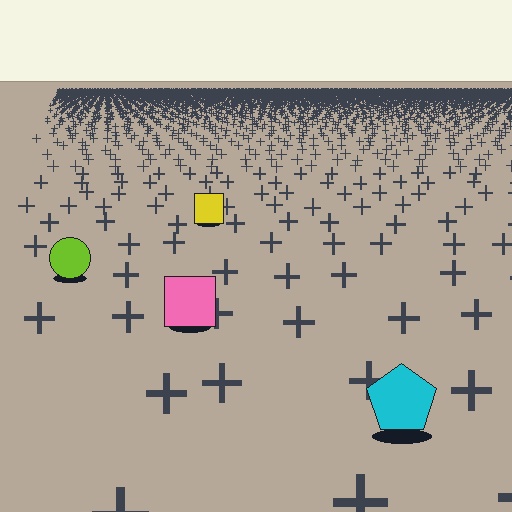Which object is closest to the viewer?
The cyan pentagon is closest. The texture marks near it are larger and more spread out.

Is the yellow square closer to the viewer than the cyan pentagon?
No. The cyan pentagon is closer — you can tell from the texture gradient: the ground texture is coarser near it.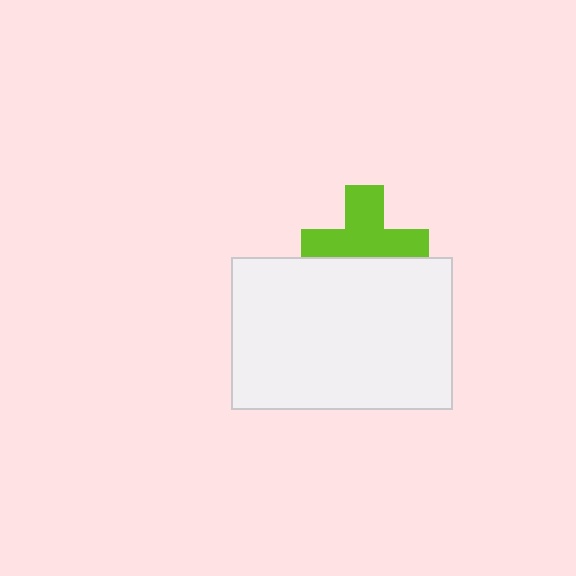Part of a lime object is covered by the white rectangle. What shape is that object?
It is a cross.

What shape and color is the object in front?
The object in front is a white rectangle.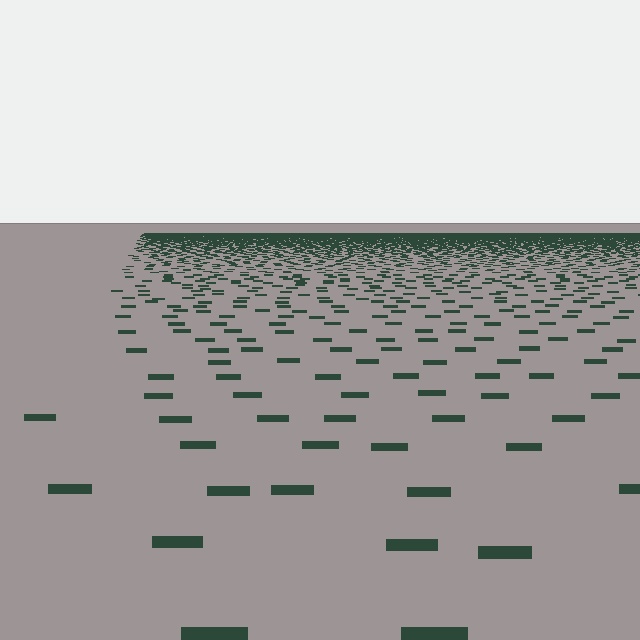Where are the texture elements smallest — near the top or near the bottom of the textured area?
Near the top.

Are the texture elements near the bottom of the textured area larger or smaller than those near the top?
Larger. Near the bottom, elements are closer to the viewer and appear at a bigger on-screen size.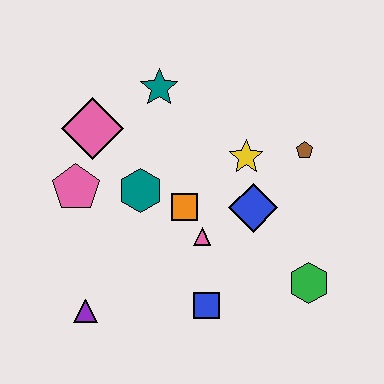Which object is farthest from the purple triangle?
The brown pentagon is farthest from the purple triangle.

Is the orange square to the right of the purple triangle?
Yes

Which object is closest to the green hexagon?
The blue diamond is closest to the green hexagon.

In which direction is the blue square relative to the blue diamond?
The blue square is below the blue diamond.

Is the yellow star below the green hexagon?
No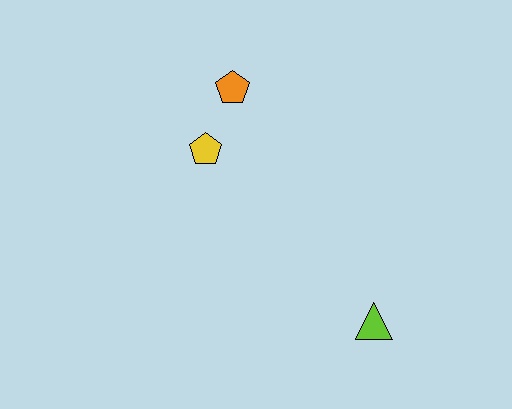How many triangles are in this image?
There is 1 triangle.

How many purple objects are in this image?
There are no purple objects.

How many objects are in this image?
There are 3 objects.